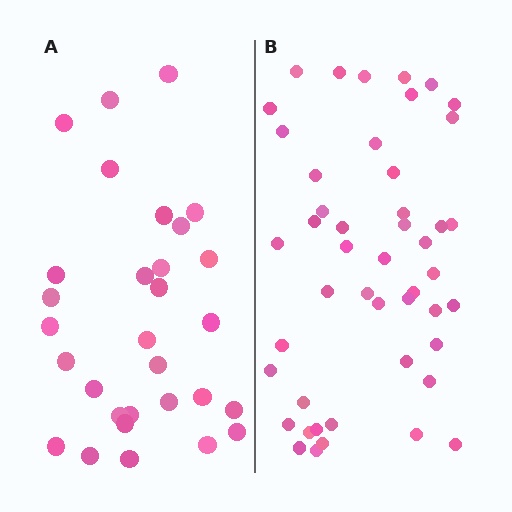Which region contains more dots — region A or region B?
Region B (the right region) has more dots.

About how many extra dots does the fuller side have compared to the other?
Region B has approximately 15 more dots than region A.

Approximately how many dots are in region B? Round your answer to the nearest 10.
About 50 dots. (The exact count is 47, which rounds to 50.)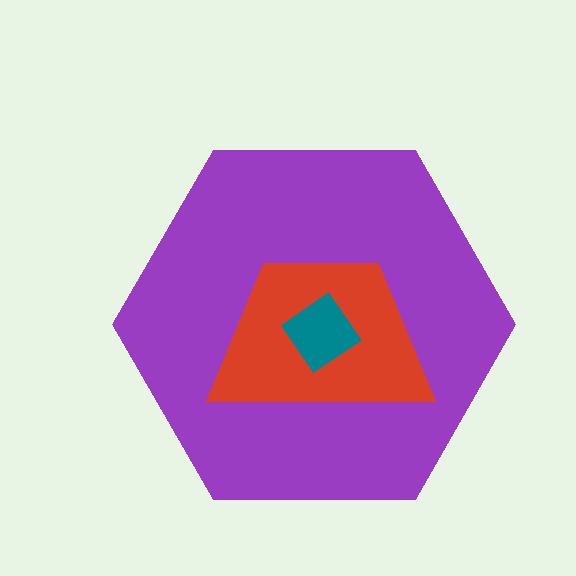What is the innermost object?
The teal diamond.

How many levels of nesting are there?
3.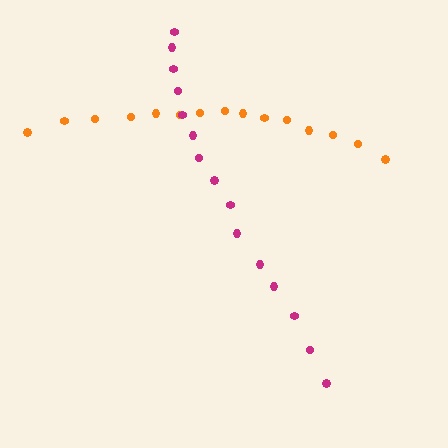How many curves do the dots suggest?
There are 2 distinct paths.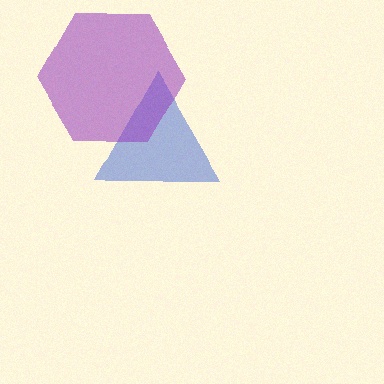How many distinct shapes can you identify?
There are 2 distinct shapes: a blue triangle, a purple hexagon.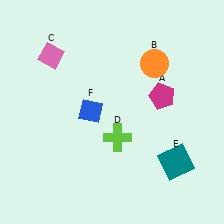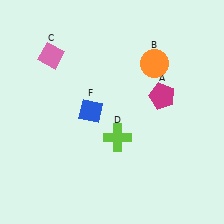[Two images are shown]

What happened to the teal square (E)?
The teal square (E) was removed in Image 2. It was in the bottom-right area of Image 1.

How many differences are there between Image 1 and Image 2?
There is 1 difference between the two images.